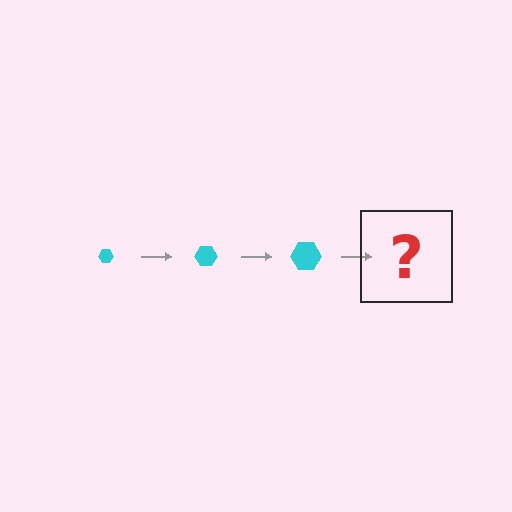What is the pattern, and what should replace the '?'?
The pattern is that the hexagon gets progressively larger each step. The '?' should be a cyan hexagon, larger than the previous one.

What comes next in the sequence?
The next element should be a cyan hexagon, larger than the previous one.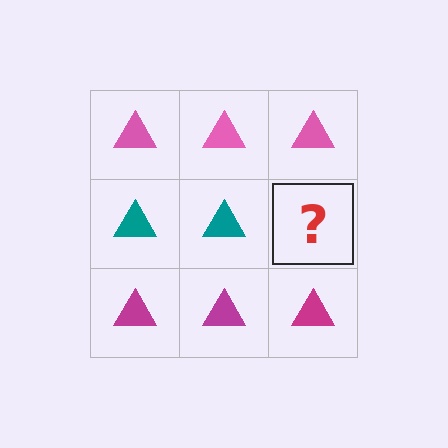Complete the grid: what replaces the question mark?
The question mark should be replaced with a teal triangle.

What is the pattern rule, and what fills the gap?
The rule is that each row has a consistent color. The gap should be filled with a teal triangle.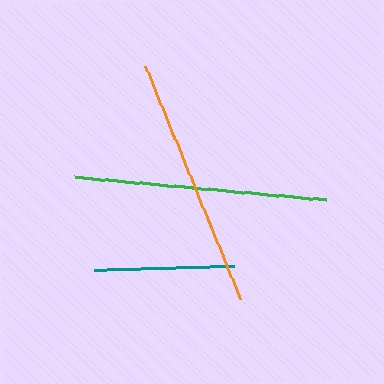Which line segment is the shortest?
The teal line is the shortest at approximately 140 pixels.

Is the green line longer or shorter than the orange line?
The green line is longer than the orange line.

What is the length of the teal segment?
The teal segment is approximately 140 pixels long.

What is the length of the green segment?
The green segment is approximately 253 pixels long.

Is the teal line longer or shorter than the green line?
The green line is longer than the teal line.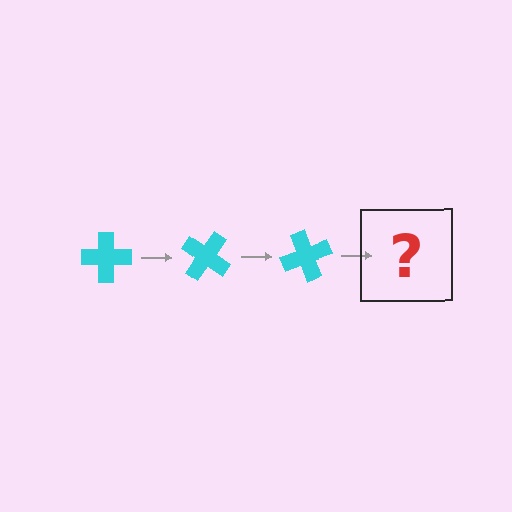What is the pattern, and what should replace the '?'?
The pattern is that the cross rotates 35 degrees each step. The '?' should be a cyan cross rotated 105 degrees.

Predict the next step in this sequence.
The next step is a cyan cross rotated 105 degrees.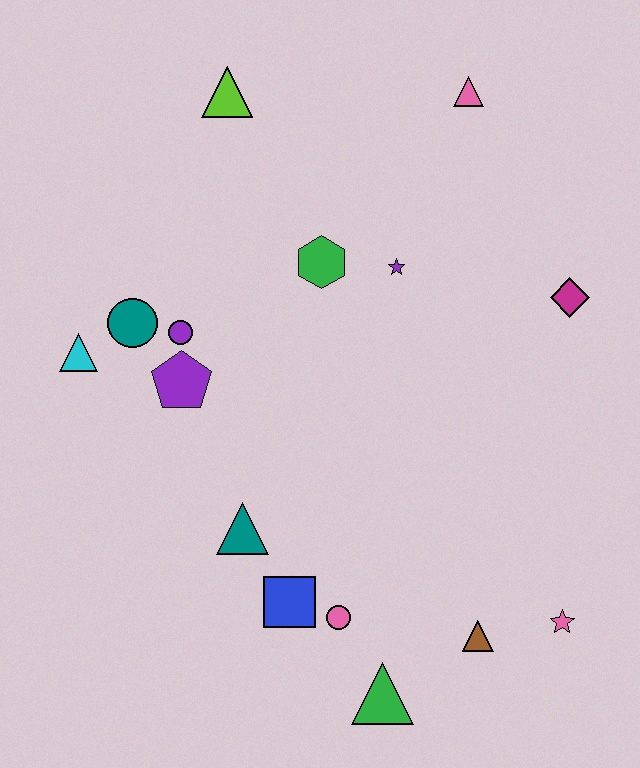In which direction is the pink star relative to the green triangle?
The pink star is to the right of the green triangle.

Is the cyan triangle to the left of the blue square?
Yes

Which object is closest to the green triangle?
The pink circle is closest to the green triangle.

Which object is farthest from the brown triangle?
The lime triangle is farthest from the brown triangle.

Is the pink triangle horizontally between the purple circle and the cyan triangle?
No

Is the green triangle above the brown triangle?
No